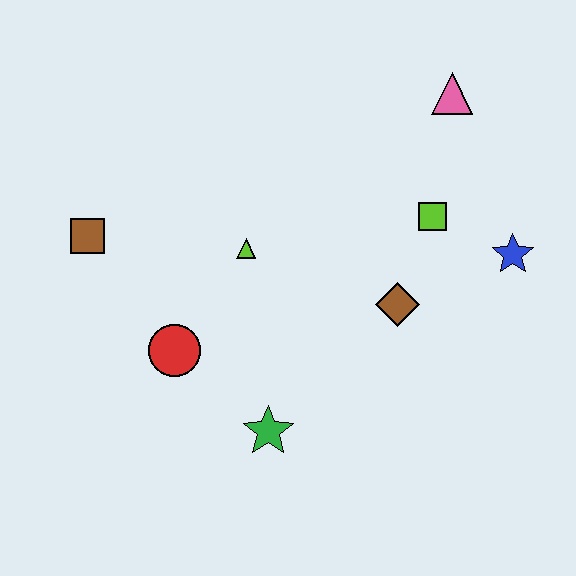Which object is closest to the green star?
The red circle is closest to the green star.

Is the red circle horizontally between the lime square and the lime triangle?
No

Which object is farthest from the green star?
The pink triangle is farthest from the green star.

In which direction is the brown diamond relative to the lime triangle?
The brown diamond is to the right of the lime triangle.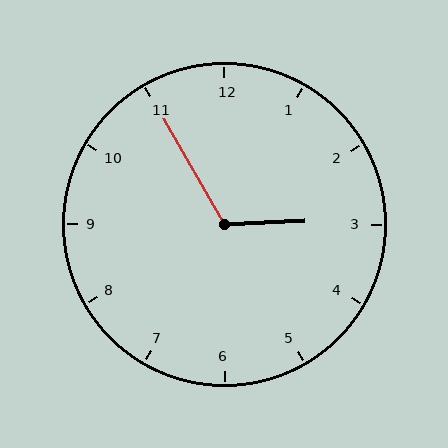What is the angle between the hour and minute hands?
Approximately 118 degrees.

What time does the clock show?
2:55.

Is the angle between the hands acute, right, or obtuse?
It is obtuse.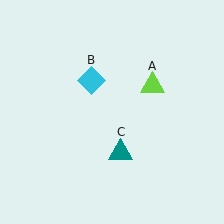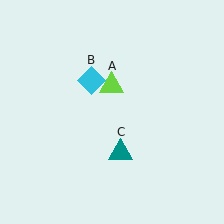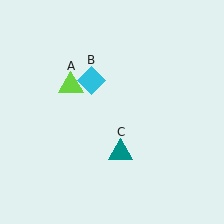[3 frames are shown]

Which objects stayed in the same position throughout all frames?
Cyan diamond (object B) and teal triangle (object C) remained stationary.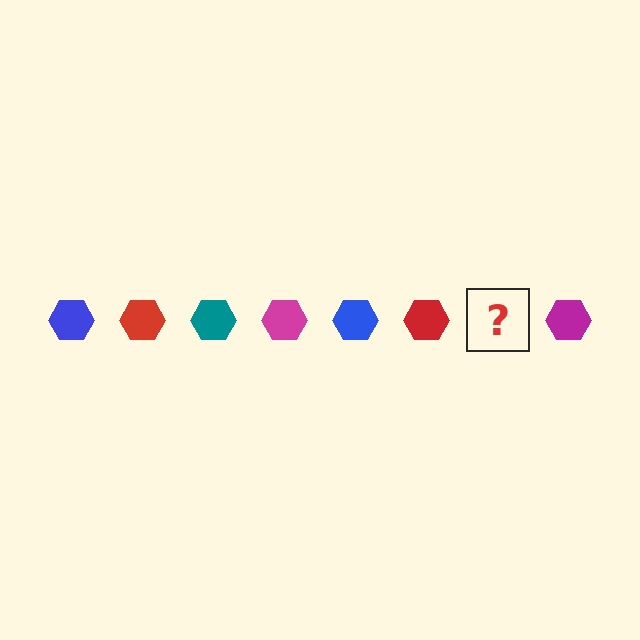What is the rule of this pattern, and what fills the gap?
The rule is that the pattern cycles through blue, red, teal, magenta hexagons. The gap should be filled with a teal hexagon.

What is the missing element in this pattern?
The missing element is a teal hexagon.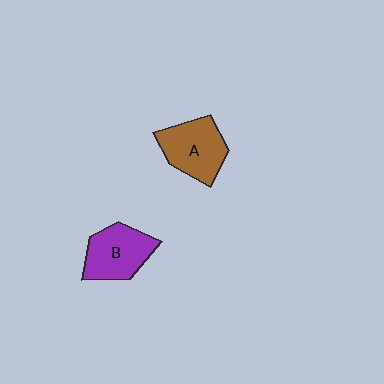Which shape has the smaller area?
Shape B (purple).